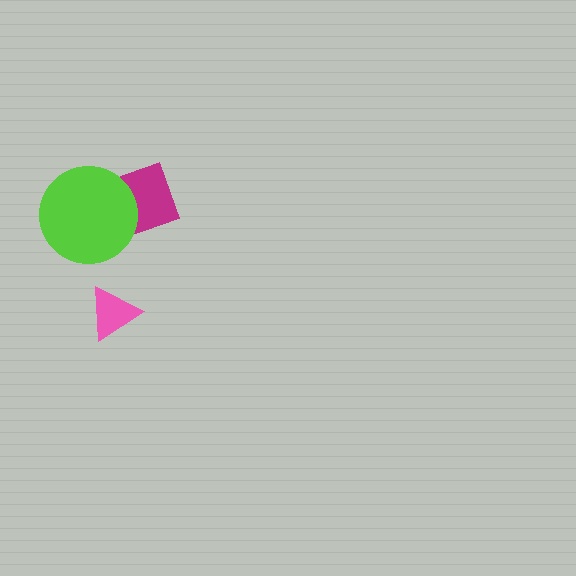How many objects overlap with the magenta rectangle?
1 object overlaps with the magenta rectangle.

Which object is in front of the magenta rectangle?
The lime circle is in front of the magenta rectangle.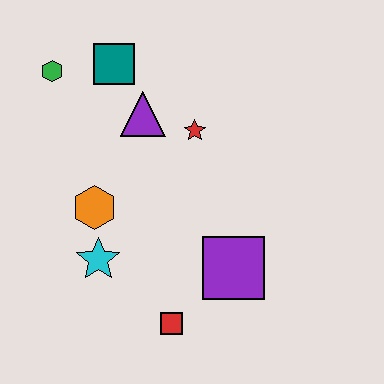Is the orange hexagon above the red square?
Yes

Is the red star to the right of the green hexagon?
Yes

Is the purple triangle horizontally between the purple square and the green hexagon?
Yes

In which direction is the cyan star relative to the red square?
The cyan star is to the left of the red square.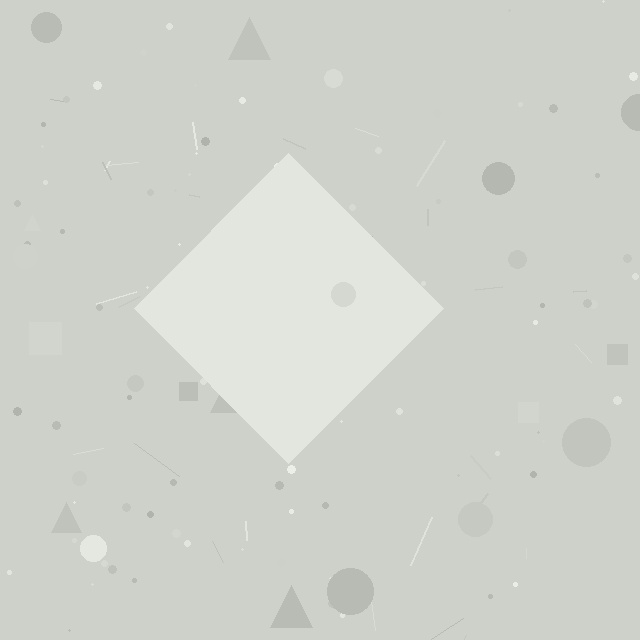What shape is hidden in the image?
A diamond is hidden in the image.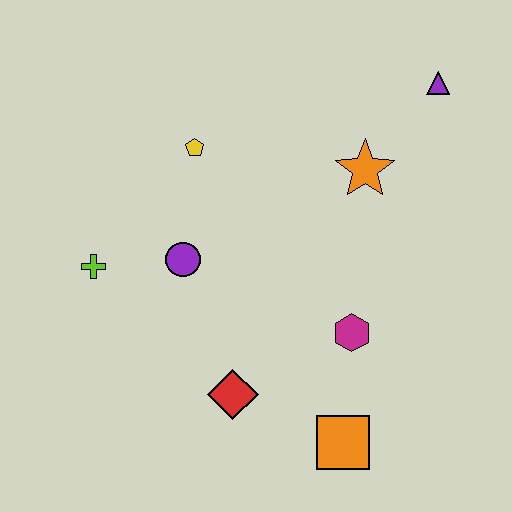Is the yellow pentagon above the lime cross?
Yes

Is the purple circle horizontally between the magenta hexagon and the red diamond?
No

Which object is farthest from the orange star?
The lime cross is farthest from the orange star.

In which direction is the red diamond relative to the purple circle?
The red diamond is below the purple circle.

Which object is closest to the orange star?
The purple triangle is closest to the orange star.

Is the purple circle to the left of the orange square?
Yes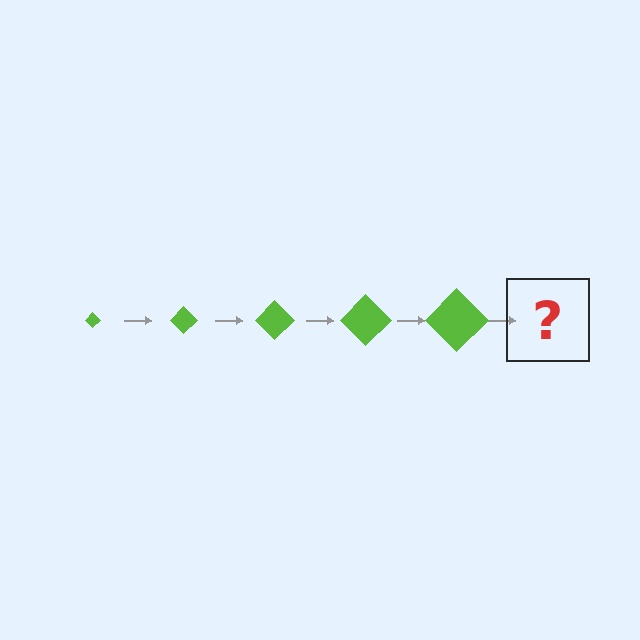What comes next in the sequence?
The next element should be a lime diamond, larger than the previous one.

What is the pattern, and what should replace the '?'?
The pattern is that the diamond gets progressively larger each step. The '?' should be a lime diamond, larger than the previous one.